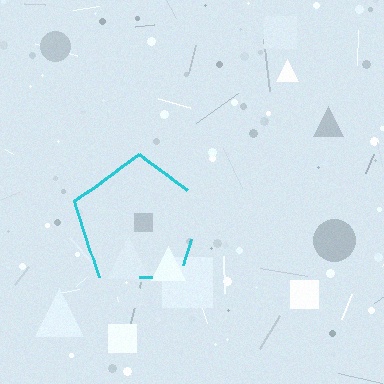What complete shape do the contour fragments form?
The contour fragments form a pentagon.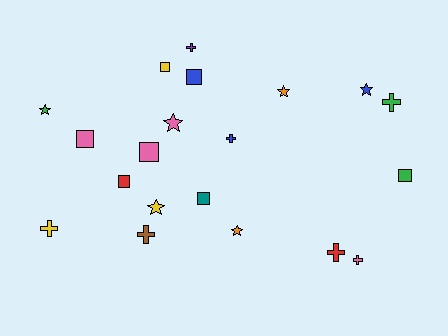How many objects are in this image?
There are 20 objects.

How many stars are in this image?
There are 6 stars.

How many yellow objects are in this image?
There are 3 yellow objects.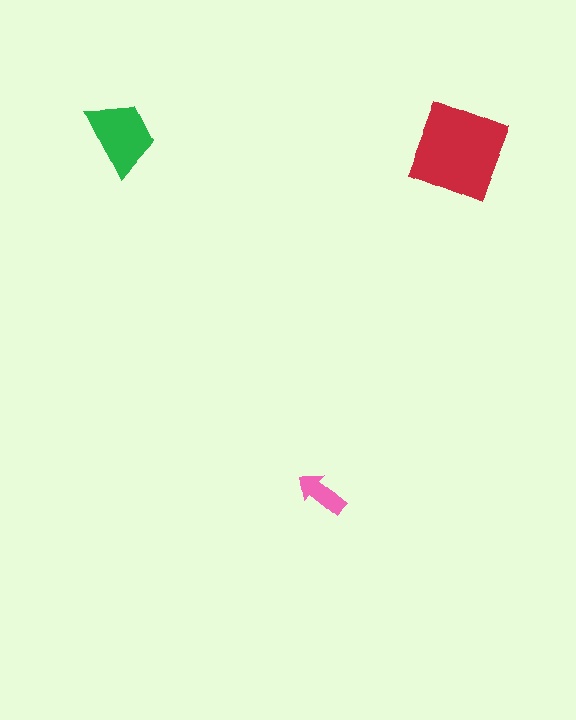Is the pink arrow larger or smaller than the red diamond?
Smaller.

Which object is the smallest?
The pink arrow.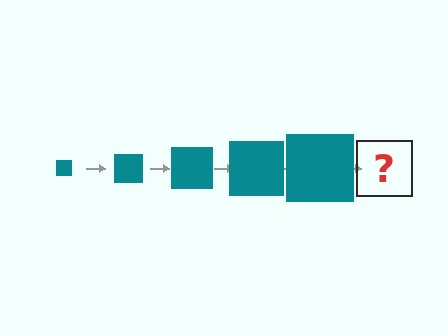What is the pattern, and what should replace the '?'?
The pattern is that the square gets progressively larger each step. The '?' should be a teal square, larger than the previous one.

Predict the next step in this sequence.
The next step is a teal square, larger than the previous one.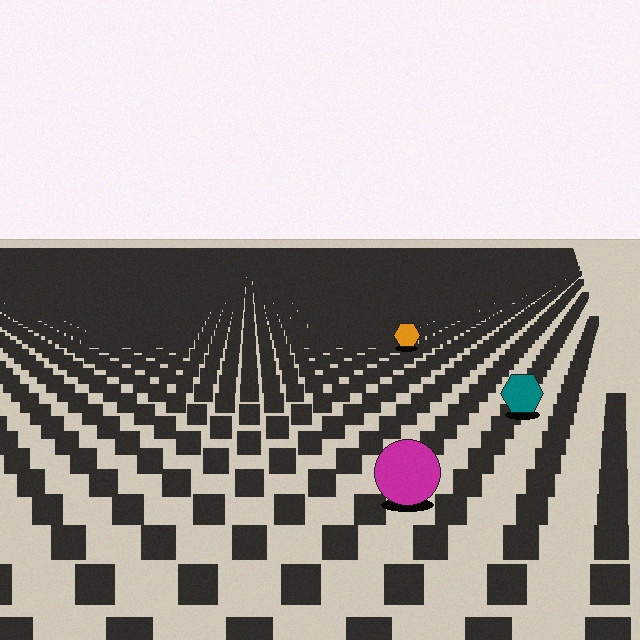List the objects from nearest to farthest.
From nearest to farthest: the magenta circle, the teal hexagon, the orange hexagon.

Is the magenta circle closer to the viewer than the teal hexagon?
Yes. The magenta circle is closer — you can tell from the texture gradient: the ground texture is coarser near it.